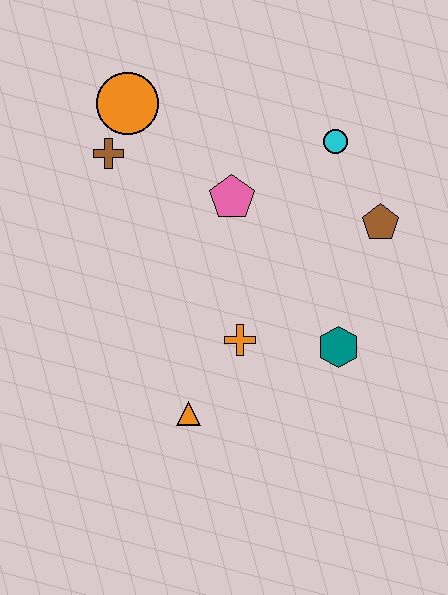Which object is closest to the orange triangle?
The orange cross is closest to the orange triangle.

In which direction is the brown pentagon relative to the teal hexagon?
The brown pentagon is above the teal hexagon.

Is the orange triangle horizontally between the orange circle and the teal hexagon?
Yes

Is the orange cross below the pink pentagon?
Yes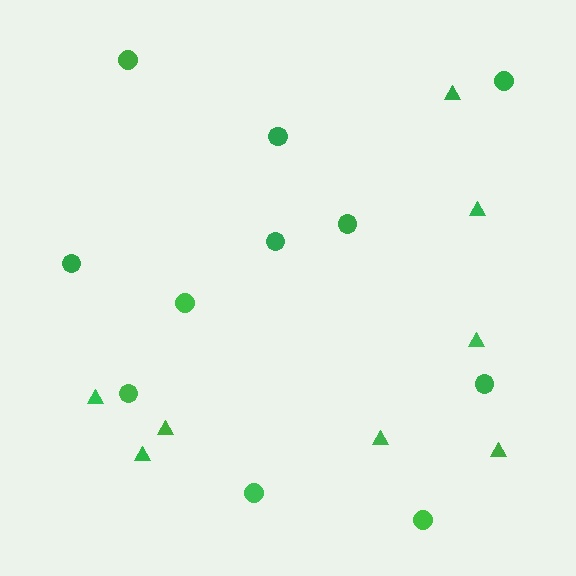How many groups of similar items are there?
There are 2 groups: one group of circles (11) and one group of triangles (8).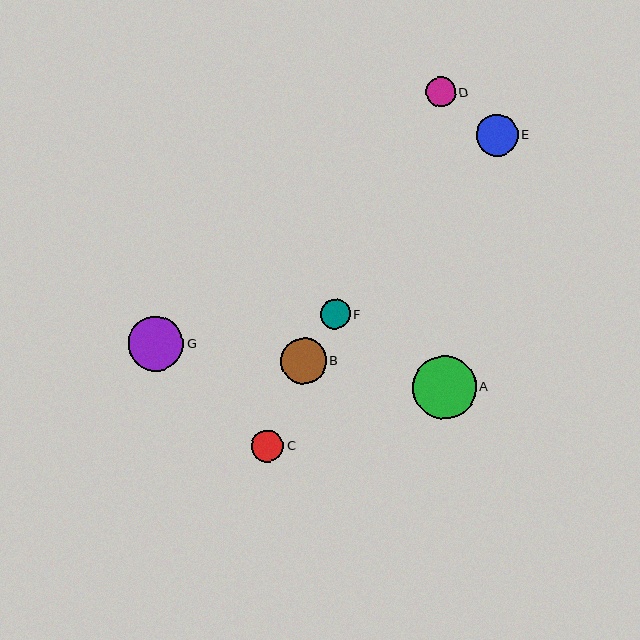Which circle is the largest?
Circle A is the largest with a size of approximately 64 pixels.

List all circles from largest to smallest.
From largest to smallest: A, G, B, E, C, F, D.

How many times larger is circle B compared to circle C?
Circle B is approximately 1.4 times the size of circle C.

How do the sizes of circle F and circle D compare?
Circle F and circle D are approximately the same size.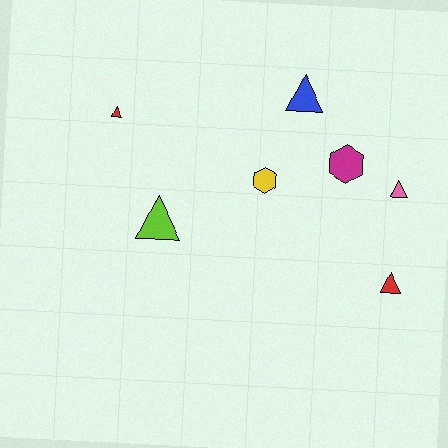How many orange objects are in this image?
There are no orange objects.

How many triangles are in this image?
There are 5 triangles.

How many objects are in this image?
There are 7 objects.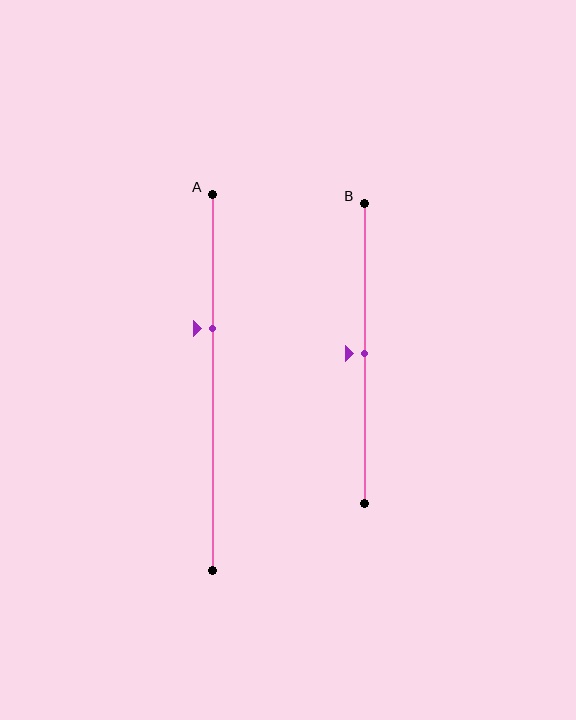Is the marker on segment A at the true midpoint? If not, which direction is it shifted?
No, the marker on segment A is shifted upward by about 14% of the segment length.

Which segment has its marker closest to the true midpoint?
Segment B has its marker closest to the true midpoint.